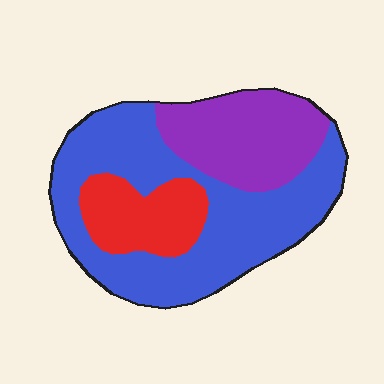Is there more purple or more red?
Purple.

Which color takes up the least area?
Red, at roughly 15%.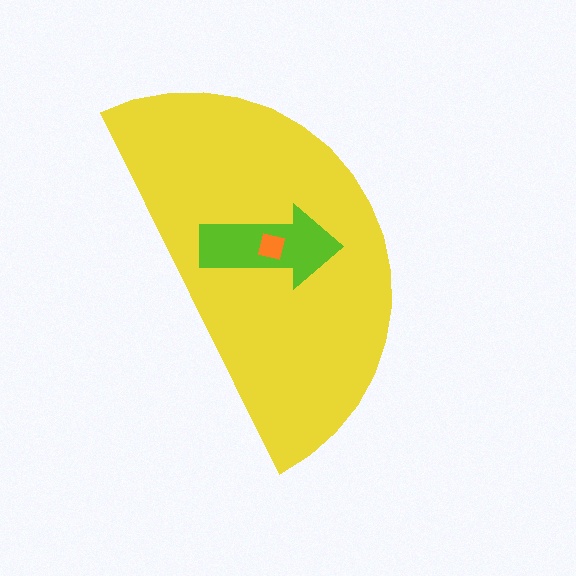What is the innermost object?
The orange square.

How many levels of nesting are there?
3.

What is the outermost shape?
The yellow semicircle.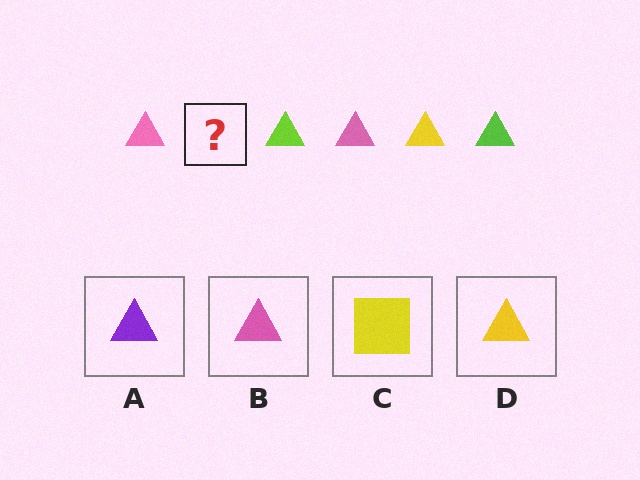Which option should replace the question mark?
Option D.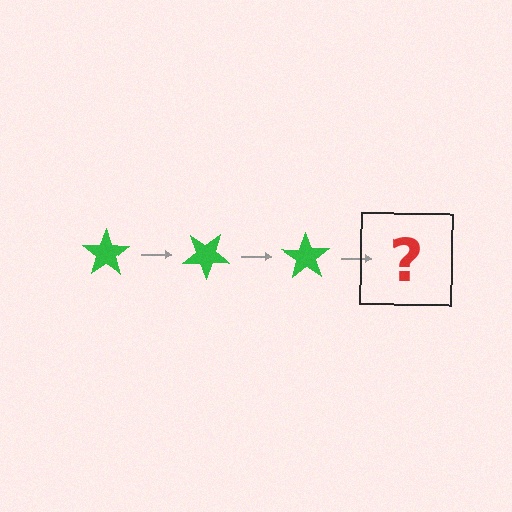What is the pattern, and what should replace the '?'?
The pattern is that the star rotates 35 degrees each step. The '?' should be a green star rotated 105 degrees.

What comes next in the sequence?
The next element should be a green star rotated 105 degrees.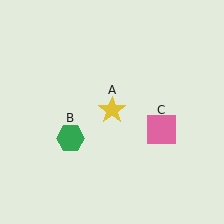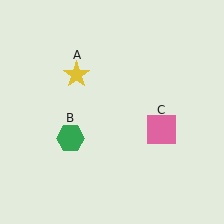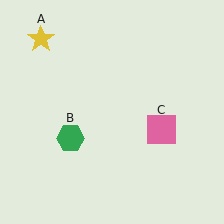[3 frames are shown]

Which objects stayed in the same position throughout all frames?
Green hexagon (object B) and pink square (object C) remained stationary.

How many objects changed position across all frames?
1 object changed position: yellow star (object A).